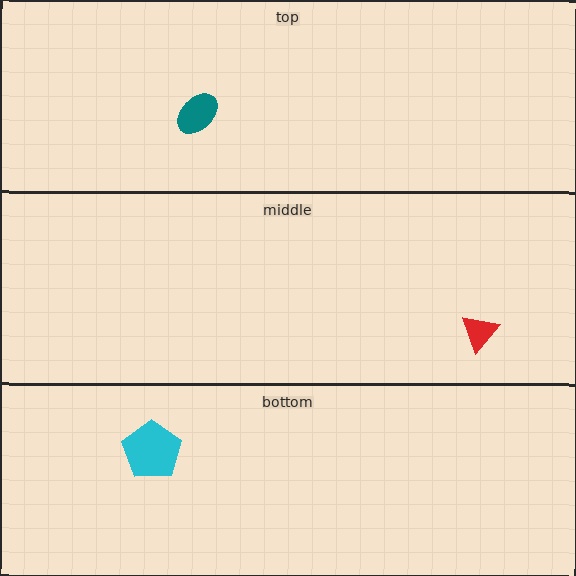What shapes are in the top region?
The teal ellipse.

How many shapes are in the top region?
1.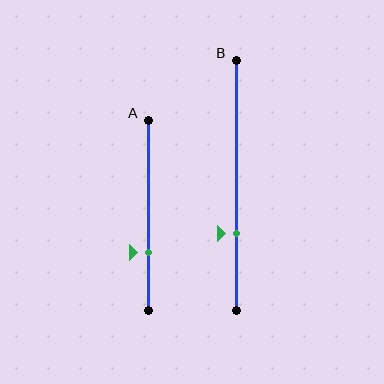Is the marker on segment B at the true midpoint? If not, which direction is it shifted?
No, the marker on segment B is shifted downward by about 19% of the segment length.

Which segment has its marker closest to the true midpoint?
Segment A has its marker closest to the true midpoint.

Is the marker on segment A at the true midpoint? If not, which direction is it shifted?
No, the marker on segment A is shifted downward by about 19% of the segment length.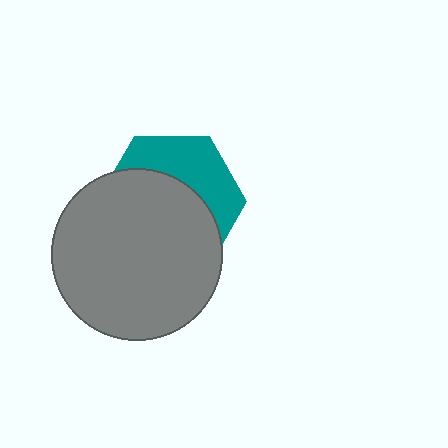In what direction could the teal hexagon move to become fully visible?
The teal hexagon could move up. That would shift it out from behind the gray circle entirely.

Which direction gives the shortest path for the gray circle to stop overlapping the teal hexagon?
Moving down gives the shortest separation.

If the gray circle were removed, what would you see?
You would see the complete teal hexagon.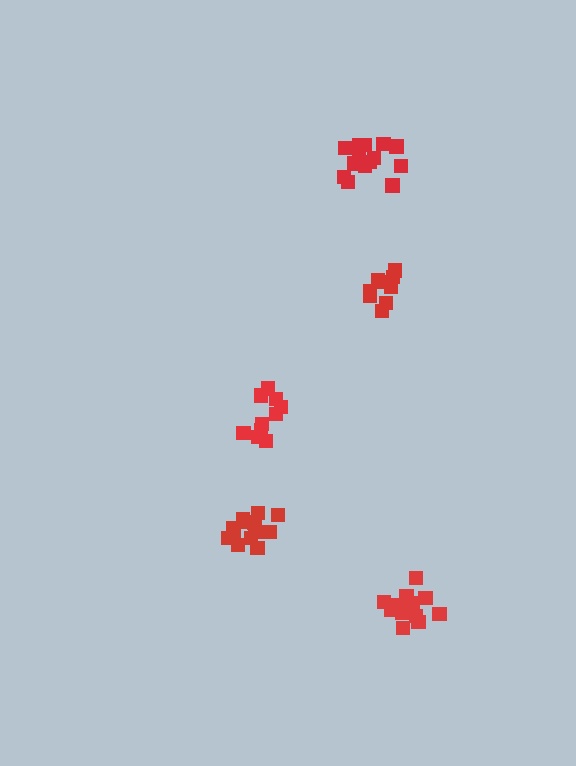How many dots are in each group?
Group 1: 10 dots, Group 2: 15 dots, Group 3: 14 dots, Group 4: 9 dots, Group 5: 13 dots (61 total).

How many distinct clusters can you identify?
There are 5 distinct clusters.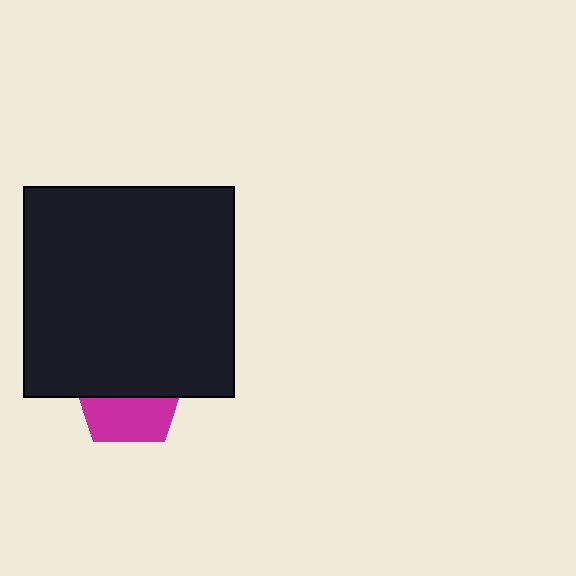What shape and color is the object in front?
The object in front is a black square.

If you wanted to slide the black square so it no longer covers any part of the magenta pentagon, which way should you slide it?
Slide it up — that is the most direct way to separate the two shapes.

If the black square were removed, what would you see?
You would see the complete magenta pentagon.